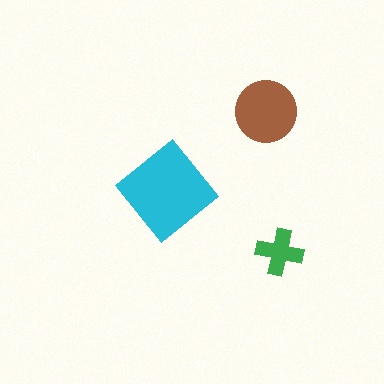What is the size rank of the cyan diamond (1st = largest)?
1st.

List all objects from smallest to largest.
The green cross, the brown circle, the cyan diamond.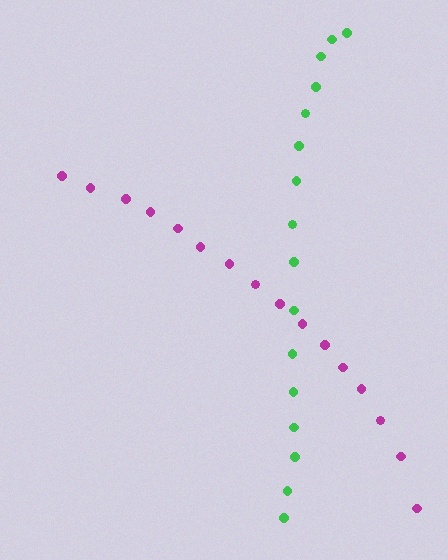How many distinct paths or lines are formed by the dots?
There are 2 distinct paths.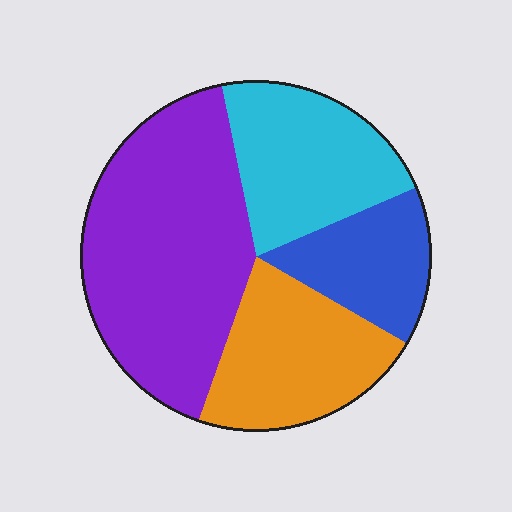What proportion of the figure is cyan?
Cyan takes up about one fifth (1/5) of the figure.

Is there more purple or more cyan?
Purple.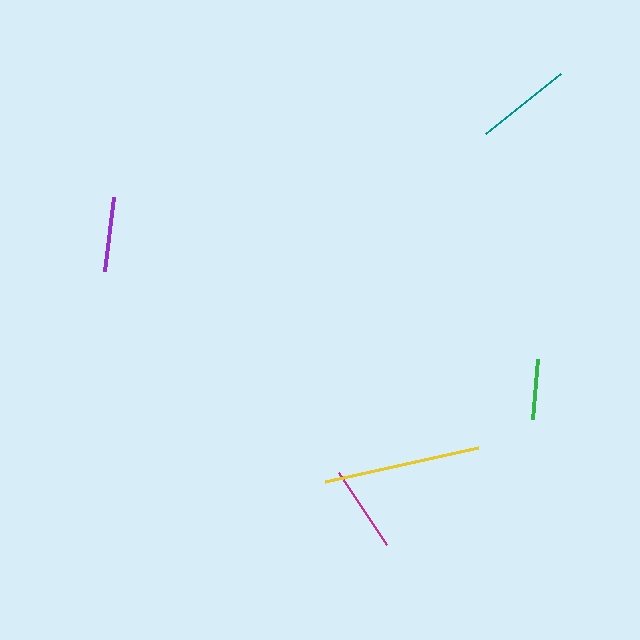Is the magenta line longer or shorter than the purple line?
The magenta line is longer than the purple line.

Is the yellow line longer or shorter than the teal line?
The yellow line is longer than the teal line.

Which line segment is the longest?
The yellow line is the longest at approximately 156 pixels.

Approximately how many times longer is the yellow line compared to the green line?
The yellow line is approximately 2.6 times the length of the green line.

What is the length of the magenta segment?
The magenta segment is approximately 86 pixels long.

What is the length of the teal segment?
The teal segment is approximately 96 pixels long.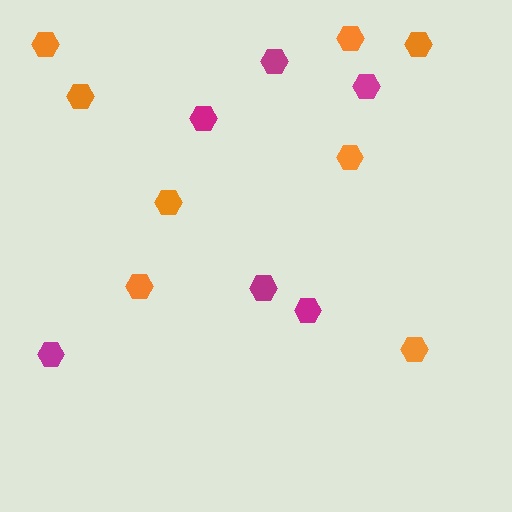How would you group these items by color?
There are 2 groups: one group of magenta hexagons (6) and one group of orange hexagons (8).